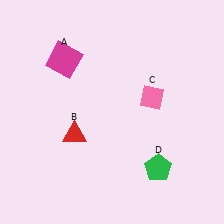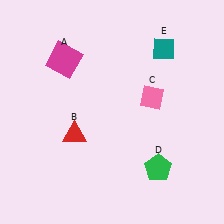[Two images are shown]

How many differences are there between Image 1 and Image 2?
There is 1 difference between the two images.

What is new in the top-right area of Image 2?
A teal diamond (E) was added in the top-right area of Image 2.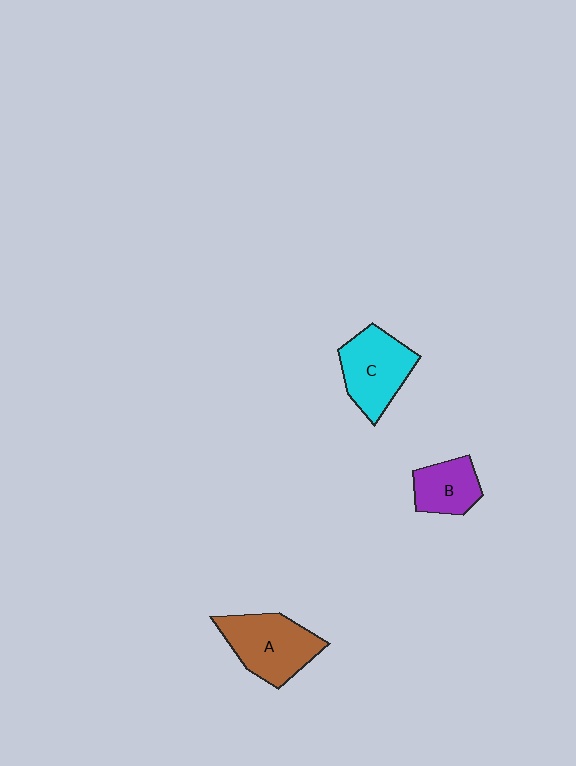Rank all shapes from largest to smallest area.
From largest to smallest: A (brown), C (cyan), B (purple).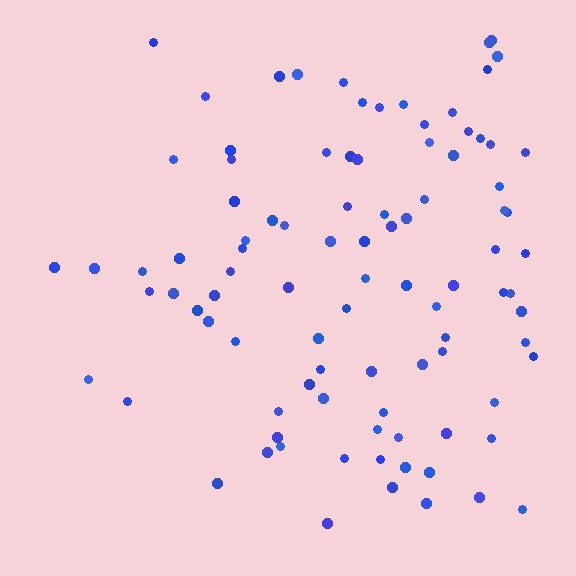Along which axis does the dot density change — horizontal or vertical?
Horizontal.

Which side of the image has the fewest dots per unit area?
The left.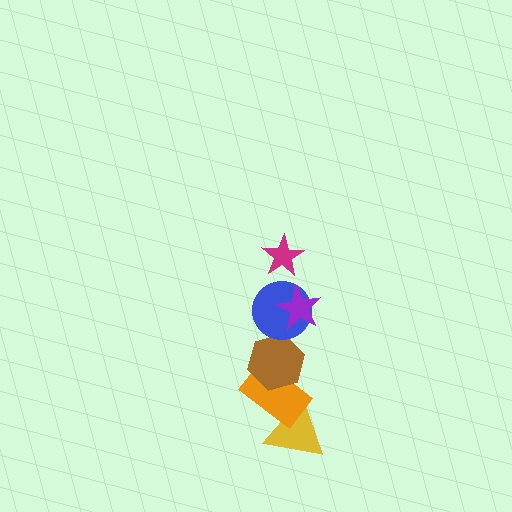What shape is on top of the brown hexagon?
The blue circle is on top of the brown hexagon.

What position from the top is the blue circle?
The blue circle is 3rd from the top.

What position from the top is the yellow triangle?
The yellow triangle is 6th from the top.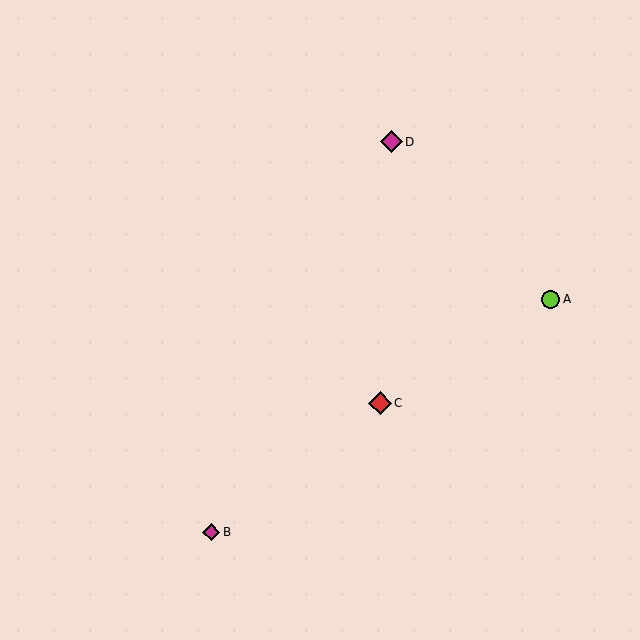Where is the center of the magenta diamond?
The center of the magenta diamond is at (391, 142).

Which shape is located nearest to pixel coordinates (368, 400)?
The red diamond (labeled C) at (380, 403) is nearest to that location.